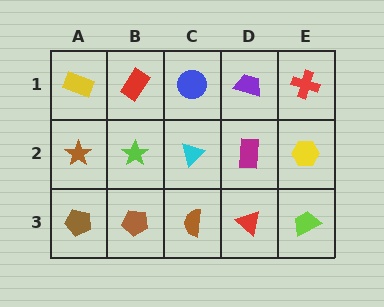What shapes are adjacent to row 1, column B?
A lime star (row 2, column B), a yellow rectangle (row 1, column A), a blue circle (row 1, column C).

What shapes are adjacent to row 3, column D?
A magenta rectangle (row 2, column D), a brown semicircle (row 3, column C), a lime trapezoid (row 3, column E).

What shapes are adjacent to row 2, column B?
A red rectangle (row 1, column B), a brown pentagon (row 3, column B), a brown star (row 2, column A), a cyan triangle (row 2, column C).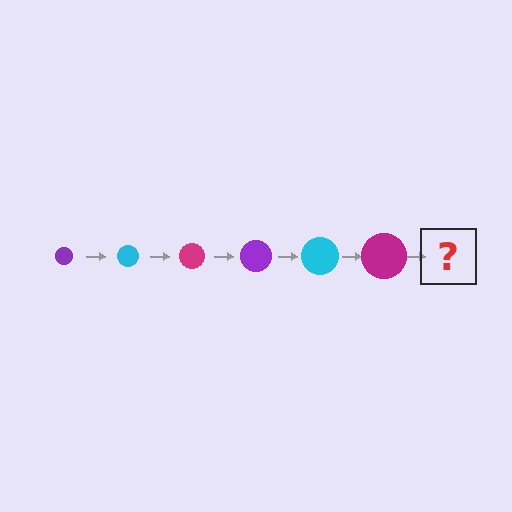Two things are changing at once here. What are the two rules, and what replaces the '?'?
The two rules are that the circle grows larger each step and the color cycles through purple, cyan, and magenta. The '?' should be a purple circle, larger than the previous one.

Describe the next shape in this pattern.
It should be a purple circle, larger than the previous one.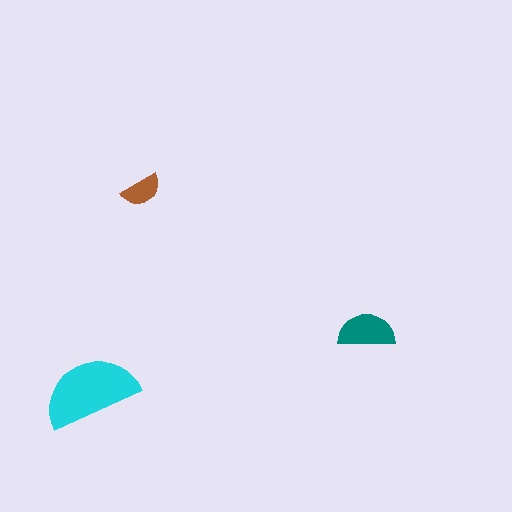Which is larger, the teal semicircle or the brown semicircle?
The teal one.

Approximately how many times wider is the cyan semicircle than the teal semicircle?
About 1.5 times wider.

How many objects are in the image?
There are 3 objects in the image.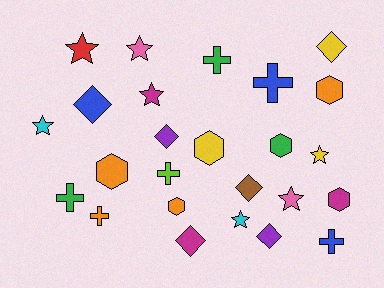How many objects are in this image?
There are 25 objects.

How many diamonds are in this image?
There are 6 diamonds.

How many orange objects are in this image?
There are 4 orange objects.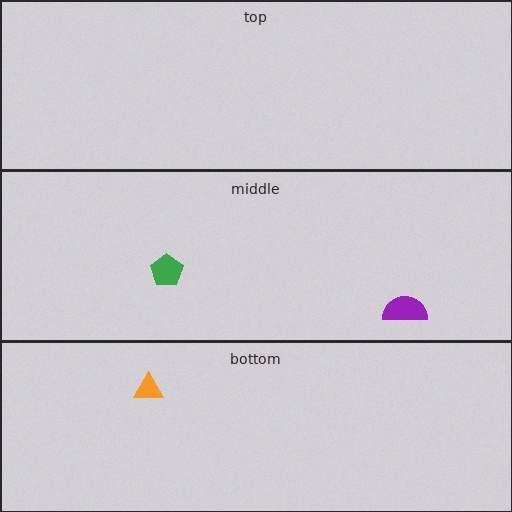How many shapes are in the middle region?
2.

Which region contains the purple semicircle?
The middle region.